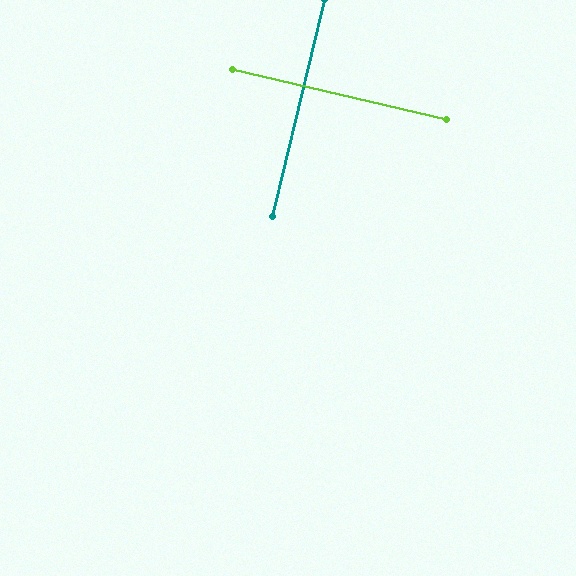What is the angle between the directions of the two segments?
Approximately 90 degrees.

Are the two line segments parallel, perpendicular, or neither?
Perpendicular — they meet at approximately 90°.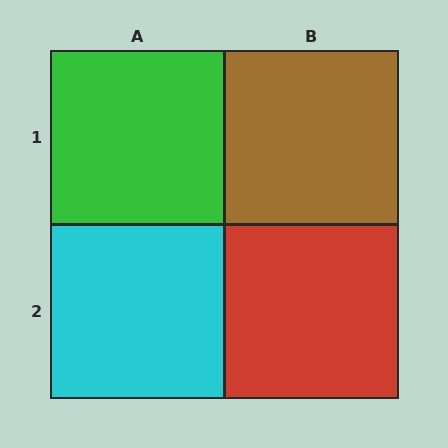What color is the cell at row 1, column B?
Brown.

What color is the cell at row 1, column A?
Green.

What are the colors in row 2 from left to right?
Cyan, red.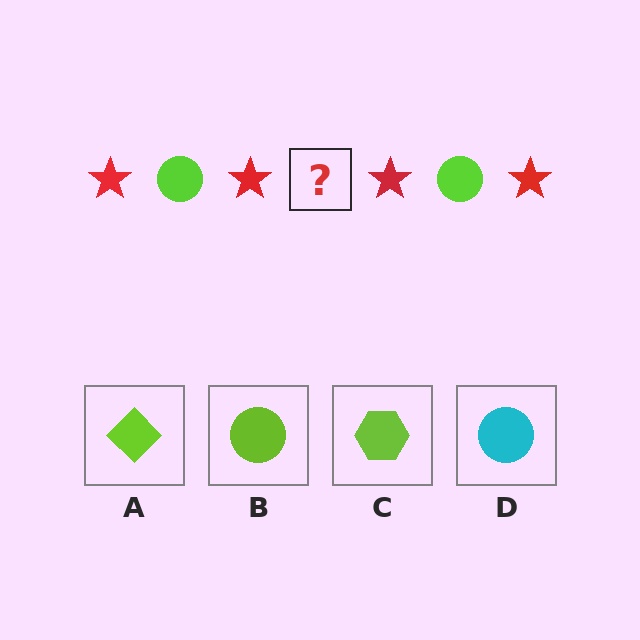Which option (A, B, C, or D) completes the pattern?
B.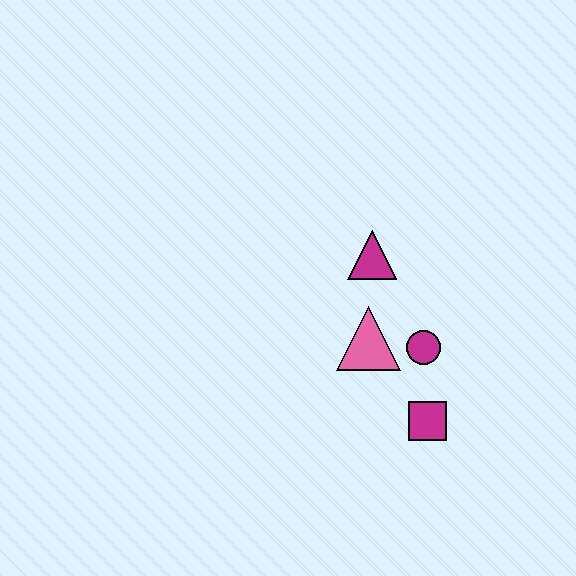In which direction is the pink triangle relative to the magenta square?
The pink triangle is above the magenta square.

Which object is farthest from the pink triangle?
The magenta square is farthest from the pink triangle.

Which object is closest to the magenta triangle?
The pink triangle is closest to the magenta triangle.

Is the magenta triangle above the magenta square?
Yes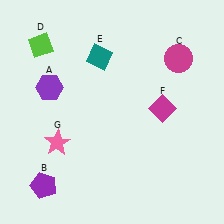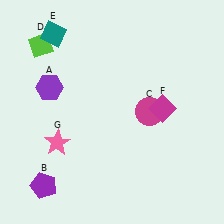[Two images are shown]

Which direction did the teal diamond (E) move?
The teal diamond (E) moved left.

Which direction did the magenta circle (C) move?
The magenta circle (C) moved down.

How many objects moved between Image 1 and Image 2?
2 objects moved between the two images.